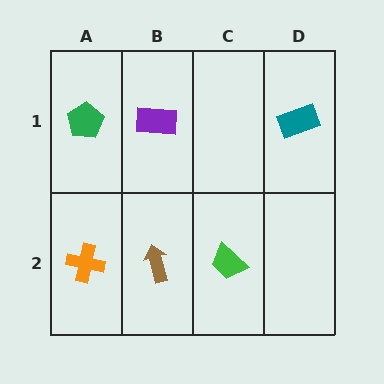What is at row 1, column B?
A purple rectangle.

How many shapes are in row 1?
3 shapes.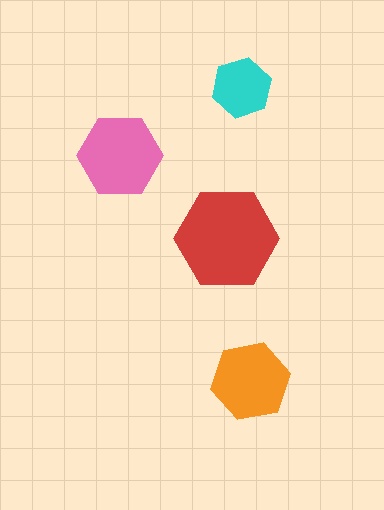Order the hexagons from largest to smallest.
the red one, the pink one, the orange one, the cyan one.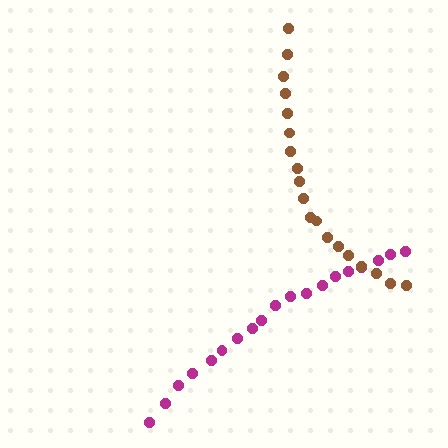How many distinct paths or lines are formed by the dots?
There are 2 distinct paths.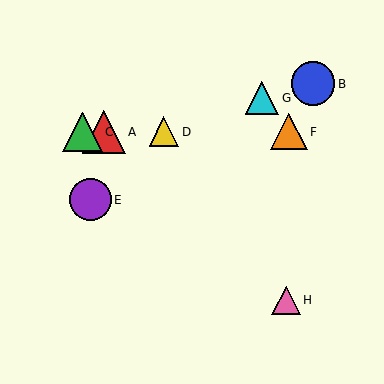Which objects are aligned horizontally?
Objects A, C, D, F are aligned horizontally.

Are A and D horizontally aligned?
Yes, both are at y≈132.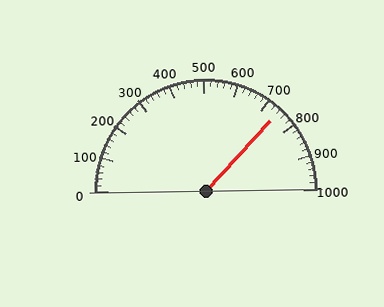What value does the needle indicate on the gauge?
The needle indicates approximately 740.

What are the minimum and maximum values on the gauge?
The gauge ranges from 0 to 1000.